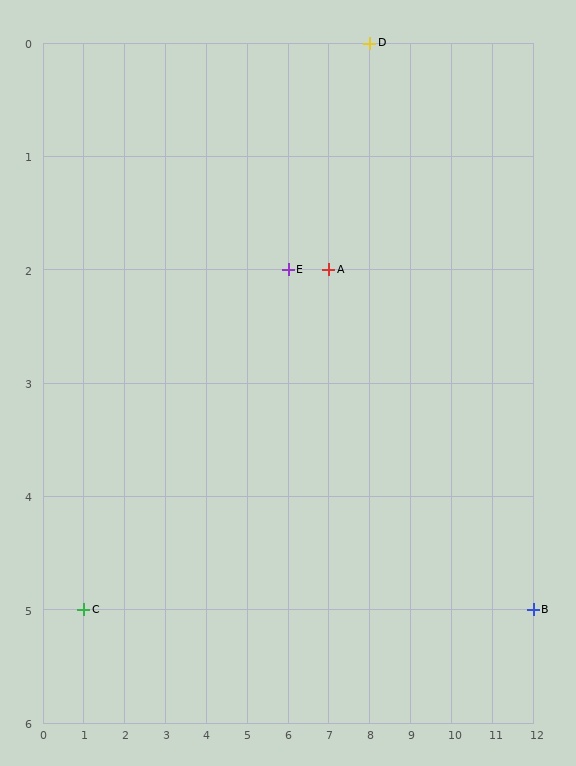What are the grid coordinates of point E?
Point E is at grid coordinates (6, 2).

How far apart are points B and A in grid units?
Points B and A are 5 columns and 3 rows apart (about 5.8 grid units diagonally).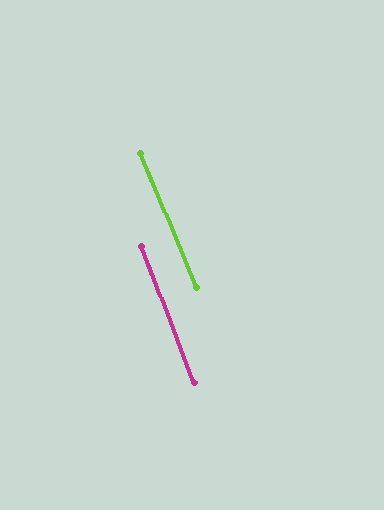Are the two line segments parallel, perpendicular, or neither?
Parallel — their directions differ by only 1.4°.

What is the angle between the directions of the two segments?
Approximately 1 degree.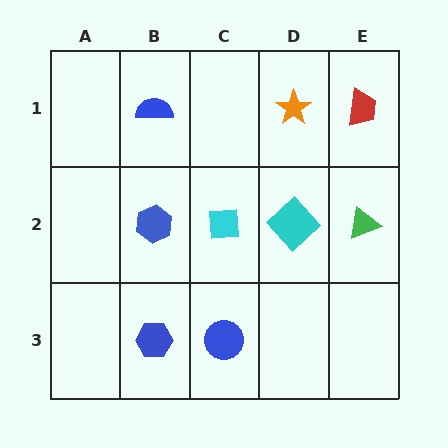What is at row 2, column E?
A green triangle.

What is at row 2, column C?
A cyan square.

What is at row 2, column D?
A cyan diamond.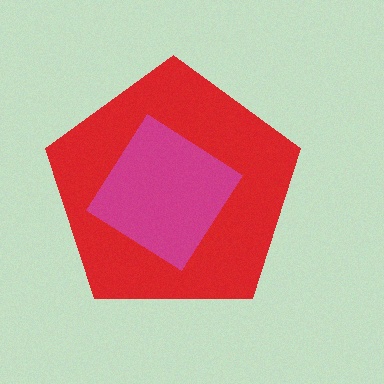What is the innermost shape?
The magenta diamond.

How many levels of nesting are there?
2.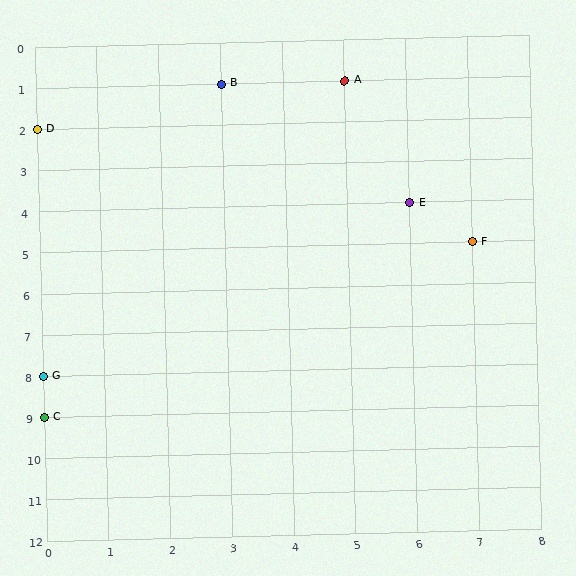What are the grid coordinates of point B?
Point B is at grid coordinates (3, 1).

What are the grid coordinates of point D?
Point D is at grid coordinates (0, 2).